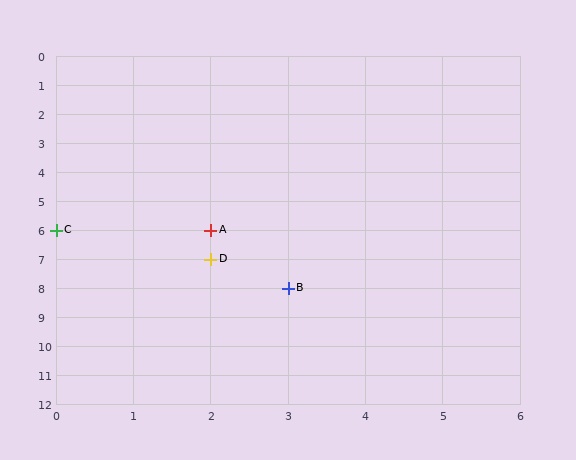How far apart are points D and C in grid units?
Points D and C are 2 columns and 1 row apart (about 2.2 grid units diagonally).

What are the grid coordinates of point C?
Point C is at grid coordinates (0, 6).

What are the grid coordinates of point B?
Point B is at grid coordinates (3, 8).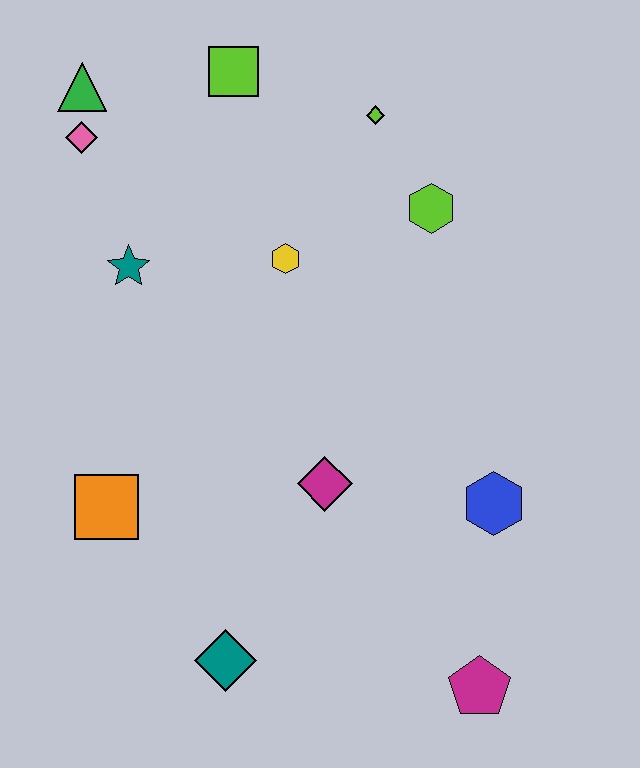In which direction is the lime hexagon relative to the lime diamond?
The lime hexagon is below the lime diamond.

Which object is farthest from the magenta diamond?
The green triangle is farthest from the magenta diamond.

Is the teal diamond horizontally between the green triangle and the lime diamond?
Yes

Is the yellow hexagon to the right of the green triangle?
Yes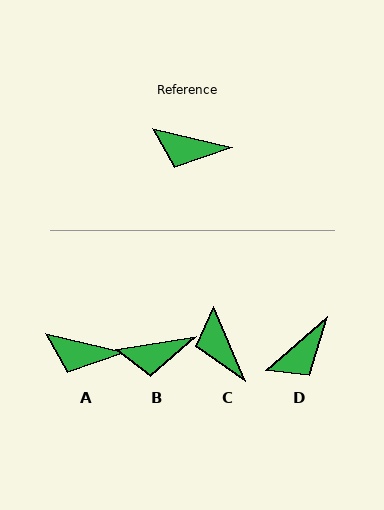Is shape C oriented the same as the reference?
No, it is off by about 54 degrees.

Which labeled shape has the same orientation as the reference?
A.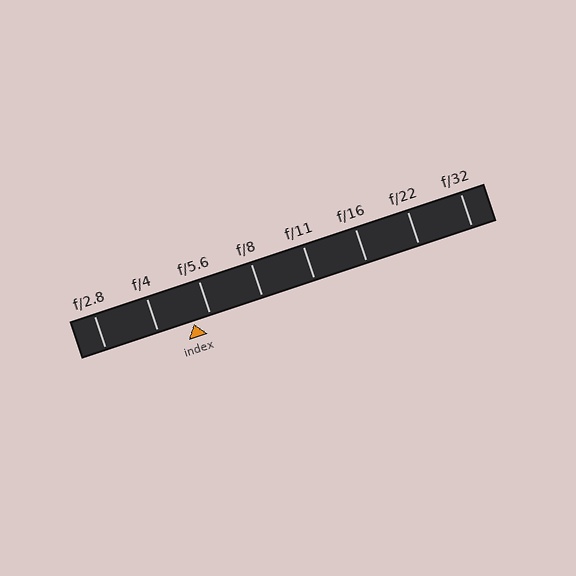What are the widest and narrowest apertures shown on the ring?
The widest aperture shown is f/2.8 and the narrowest is f/32.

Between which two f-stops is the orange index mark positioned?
The index mark is between f/4 and f/5.6.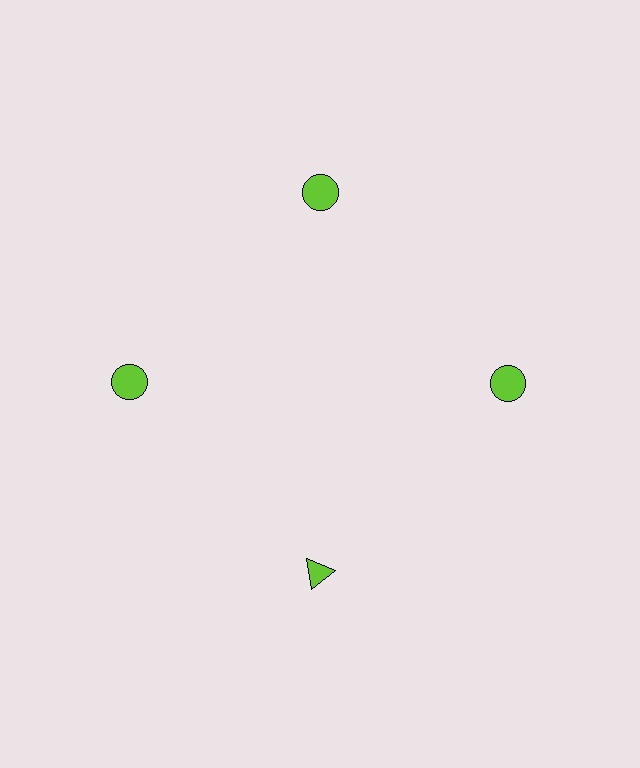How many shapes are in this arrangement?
There are 4 shapes arranged in a ring pattern.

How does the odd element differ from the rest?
It has a different shape: triangle instead of circle.